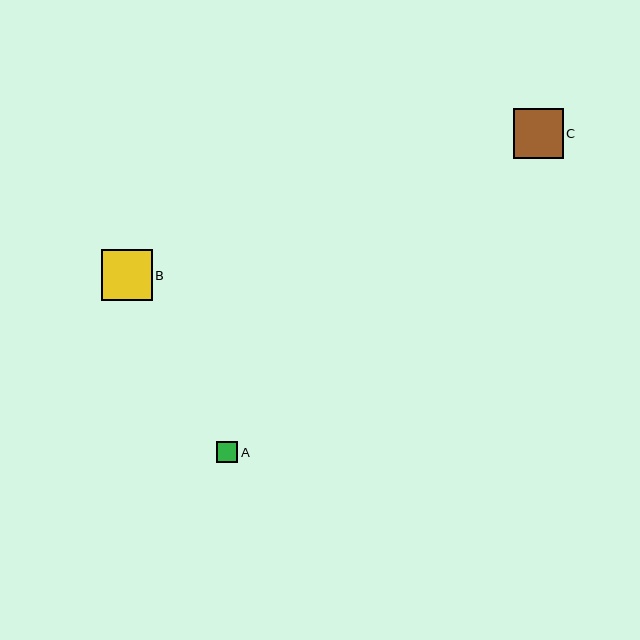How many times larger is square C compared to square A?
Square C is approximately 2.4 times the size of square A.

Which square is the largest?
Square B is the largest with a size of approximately 51 pixels.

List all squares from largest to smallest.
From largest to smallest: B, C, A.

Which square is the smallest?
Square A is the smallest with a size of approximately 21 pixels.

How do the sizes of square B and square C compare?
Square B and square C are approximately the same size.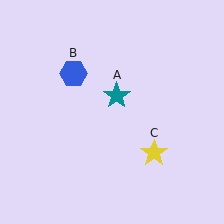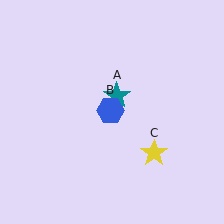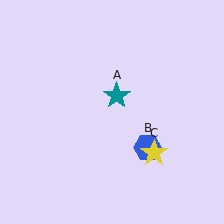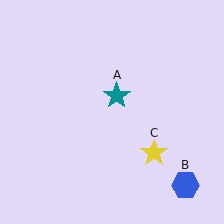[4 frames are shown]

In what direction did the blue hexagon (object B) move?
The blue hexagon (object B) moved down and to the right.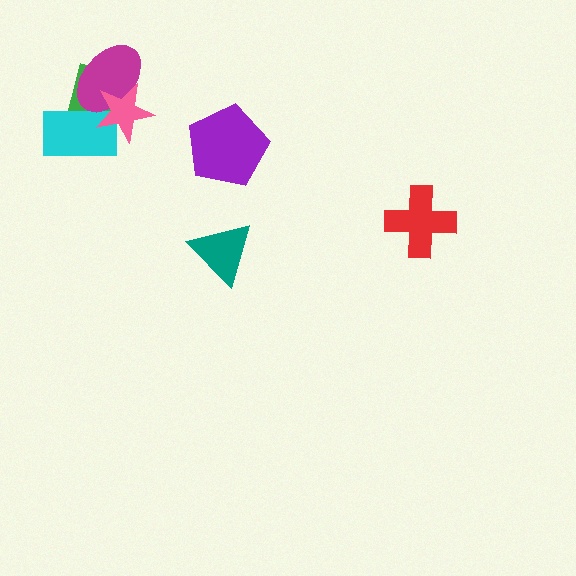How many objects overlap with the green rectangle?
3 objects overlap with the green rectangle.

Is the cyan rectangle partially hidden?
Yes, it is partially covered by another shape.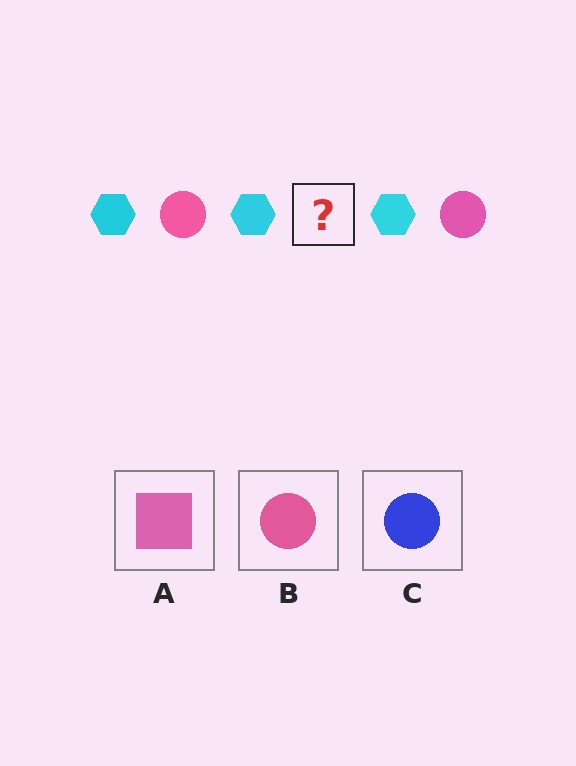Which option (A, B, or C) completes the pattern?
B.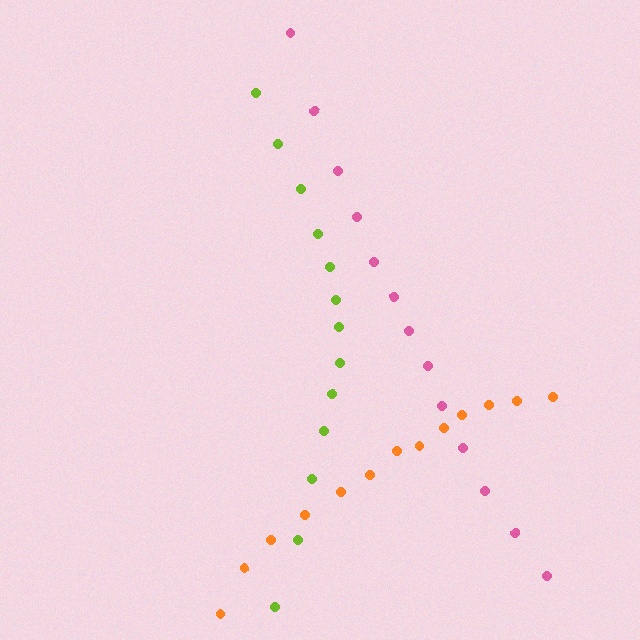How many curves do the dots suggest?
There are 3 distinct paths.